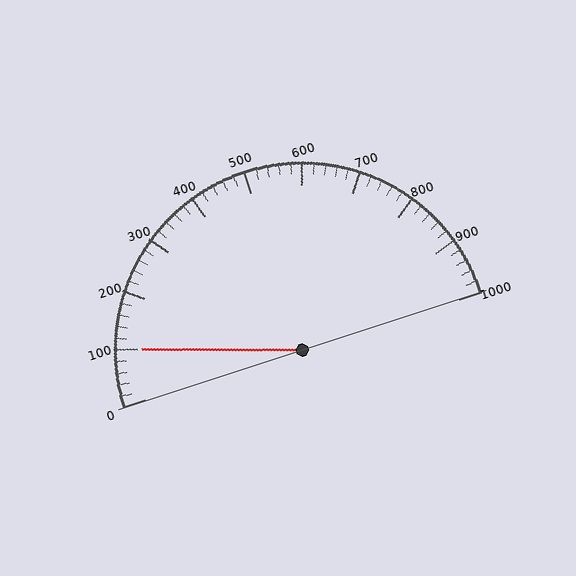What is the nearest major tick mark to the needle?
The nearest major tick mark is 100.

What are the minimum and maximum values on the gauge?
The gauge ranges from 0 to 1000.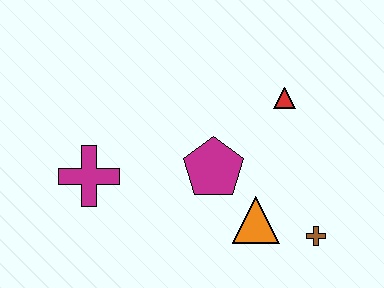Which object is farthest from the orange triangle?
The magenta cross is farthest from the orange triangle.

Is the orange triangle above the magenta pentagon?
No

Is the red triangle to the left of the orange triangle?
No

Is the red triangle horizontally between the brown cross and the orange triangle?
Yes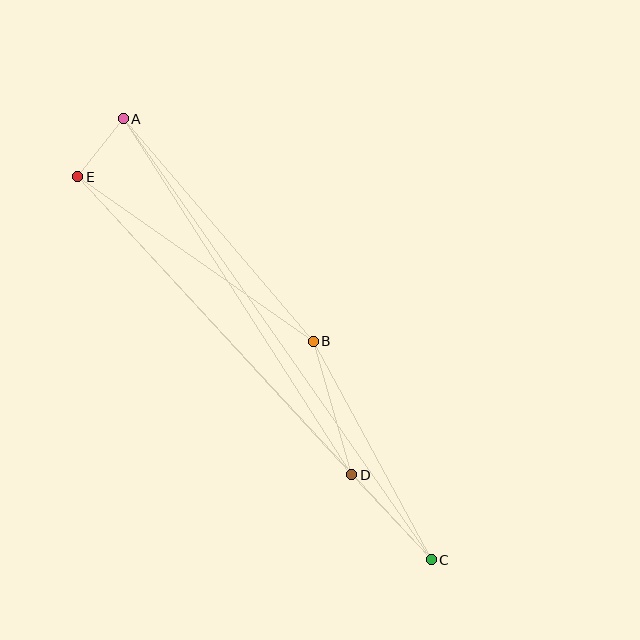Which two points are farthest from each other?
Points A and C are farthest from each other.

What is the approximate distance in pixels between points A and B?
The distance between A and B is approximately 292 pixels.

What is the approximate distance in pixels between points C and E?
The distance between C and E is approximately 521 pixels.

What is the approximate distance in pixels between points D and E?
The distance between D and E is approximately 405 pixels.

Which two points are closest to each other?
Points A and E are closest to each other.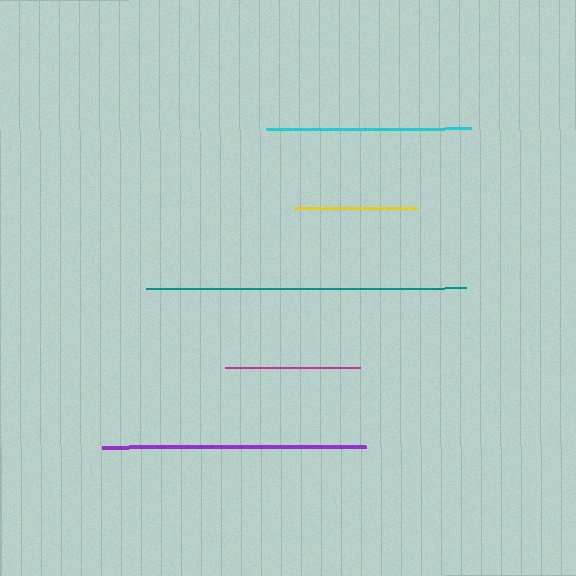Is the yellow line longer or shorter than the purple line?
The purple line is longer than the yellow line.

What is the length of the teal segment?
The teal segment is approximately 319 pixels long.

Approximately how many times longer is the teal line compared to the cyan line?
The teal line is approximately 1.6 times the length of the cyan line.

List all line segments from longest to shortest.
From longest to shortest: teal, purple, cyan, magenta, yellow.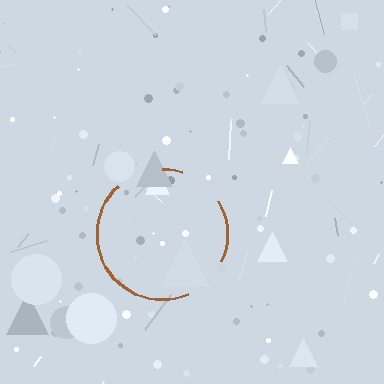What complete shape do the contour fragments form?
The contour fragments form a circle.